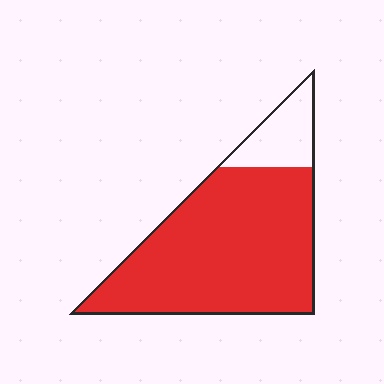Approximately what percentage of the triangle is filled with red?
Approximately 85%.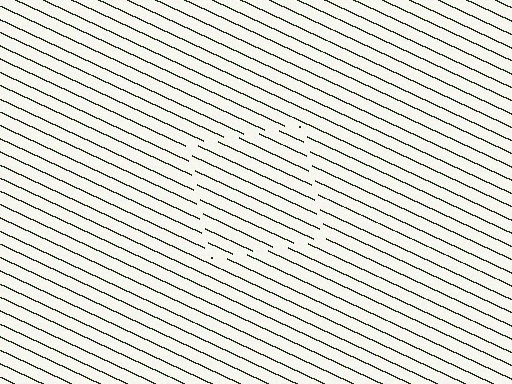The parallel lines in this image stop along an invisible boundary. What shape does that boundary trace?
An illusory square. The interior of the shape contains the same grating, shifted by half a period — the contour is defined by the phase discontinuity where line-ends from the inner and outer gratings abut.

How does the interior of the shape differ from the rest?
The interior of the shape contains the same grating, shifted by half a period — the contour is defined by the phase discontinuity where line-ends from the inner and outer gratings abut.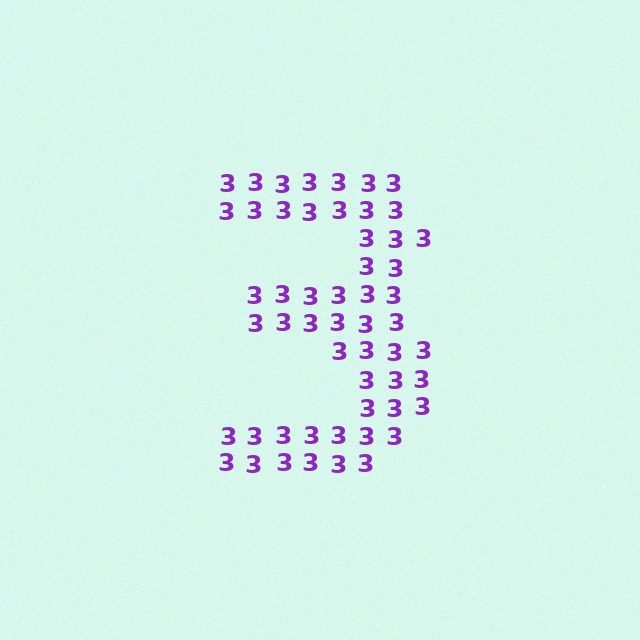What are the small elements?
The small elements are digit 3's.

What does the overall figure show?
The overall figure shows the digit 3.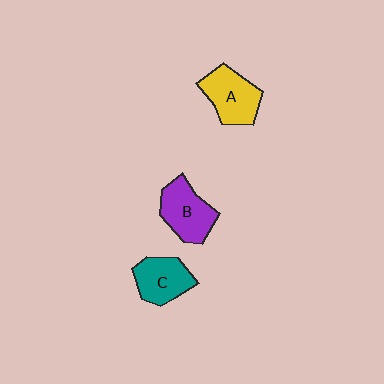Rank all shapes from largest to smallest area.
From largest to smallest: A (yellow), B (purple), C (teal).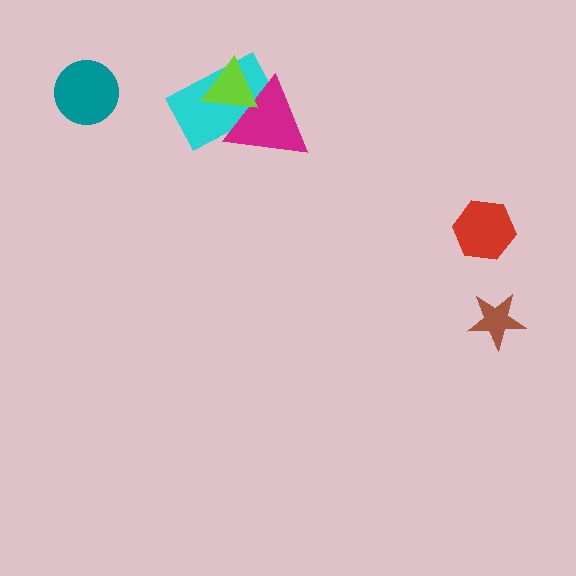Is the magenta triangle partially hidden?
Yes, it is partially covered by another shape.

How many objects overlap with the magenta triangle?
2 objects overlap with the magenta triangle.